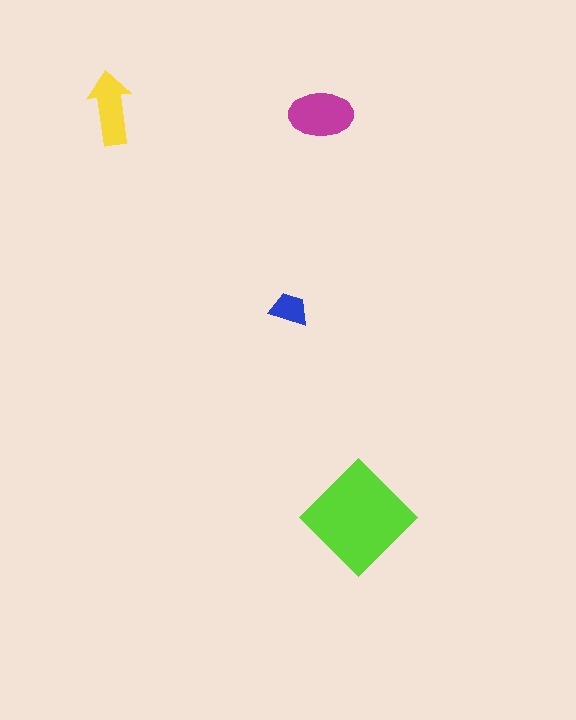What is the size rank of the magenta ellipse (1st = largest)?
2nd.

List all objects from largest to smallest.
The lime diamond, the magenta ellipse, the yellow arrow, the blue trapezoid.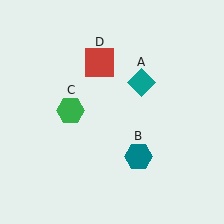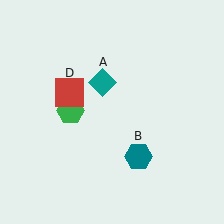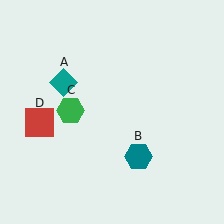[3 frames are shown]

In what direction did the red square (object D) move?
The red square (object D) moved down and to the left.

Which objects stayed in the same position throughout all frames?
Teal hexagon (object B) and green hexagon (object C) remained stationary.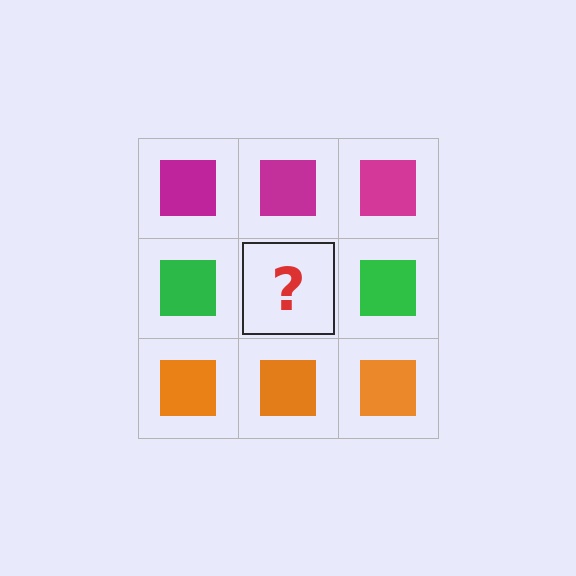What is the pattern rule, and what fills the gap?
The rule is that each row has a consistent color. The gap should be filled with a green square.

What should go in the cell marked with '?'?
The missing cell should contain a green square.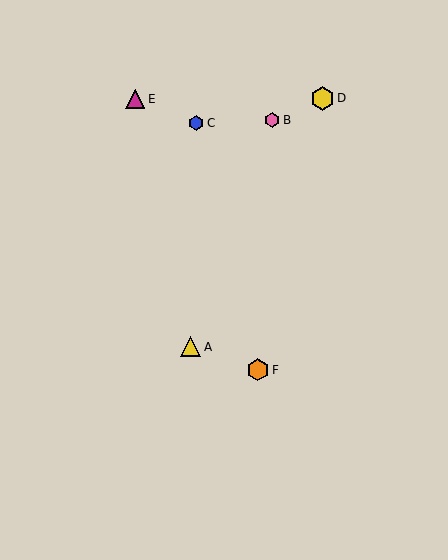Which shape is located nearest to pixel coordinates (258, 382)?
The orange hexagon (labeled F) at (258, 370) is nearest to that location.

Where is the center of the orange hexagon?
The center of the orange hexagon is at (258, 370).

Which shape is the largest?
The yellow hexagon (labeled D) is the largest.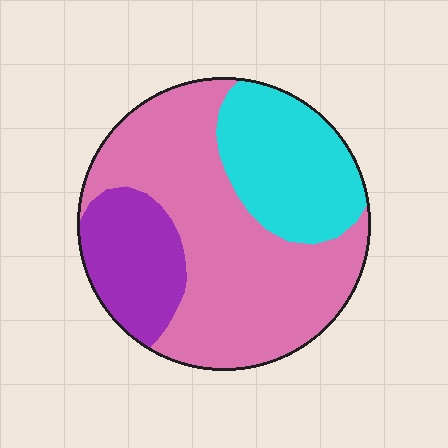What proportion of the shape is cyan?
Cyan covers about 25% of the shape.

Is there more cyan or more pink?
Pink.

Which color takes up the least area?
Purple, at roughly 20%.